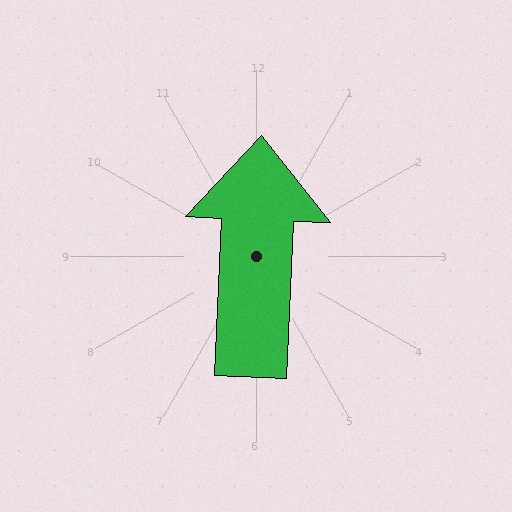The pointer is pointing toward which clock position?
Roughly 12 o'clock.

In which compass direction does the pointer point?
North.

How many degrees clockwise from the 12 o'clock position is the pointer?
Approximately 3 degrees.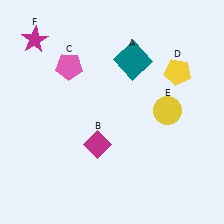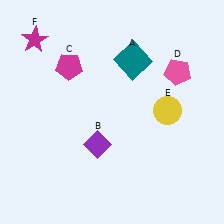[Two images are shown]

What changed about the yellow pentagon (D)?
In Image 1, D is yellow. In Image 2, it changed to pink.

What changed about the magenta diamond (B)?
In Image 1, B is magenta. In Image 2, it changed to purple.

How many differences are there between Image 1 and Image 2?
There are 3 differences between the two images.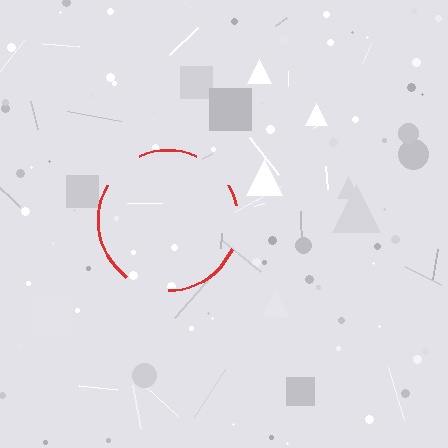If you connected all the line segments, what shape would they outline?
They would outline a circle.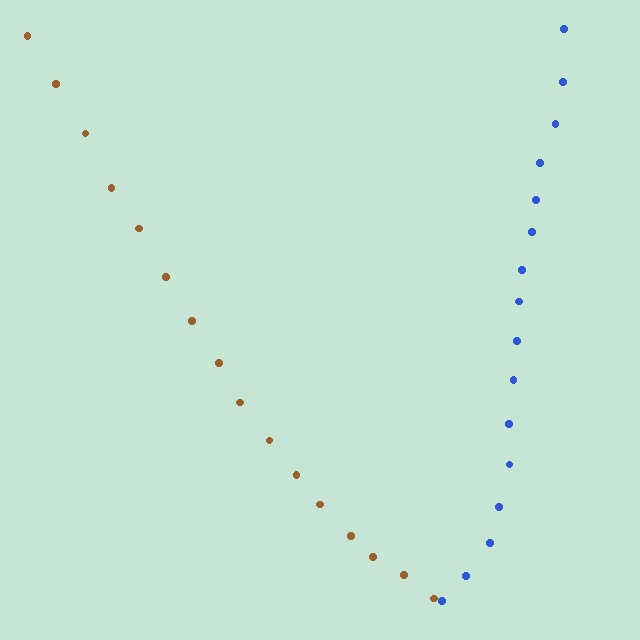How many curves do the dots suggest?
There are 2 distinct paths.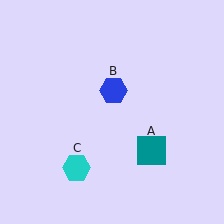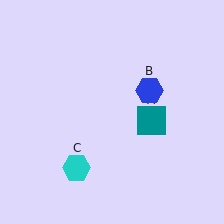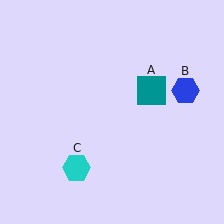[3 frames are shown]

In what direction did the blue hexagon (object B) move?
The blue hexagon (object B) moved right.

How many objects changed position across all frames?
2 objects changed position: teal square (object A), blue hexagon (object B).